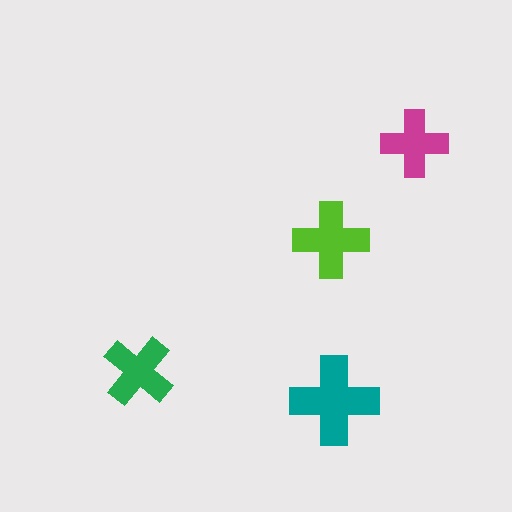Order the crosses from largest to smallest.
the teal one, the lime one, the green one, the magenta one.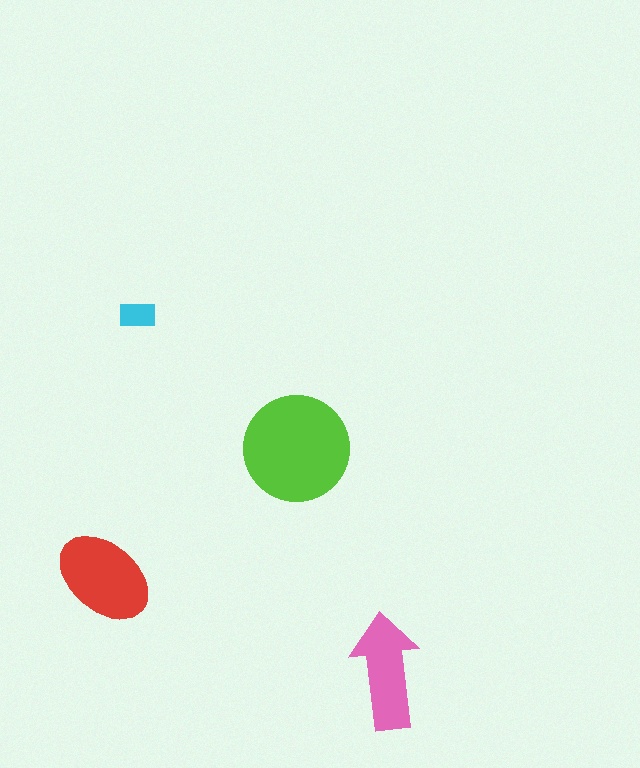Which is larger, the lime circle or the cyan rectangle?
The lime circle.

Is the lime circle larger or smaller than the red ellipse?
Larger.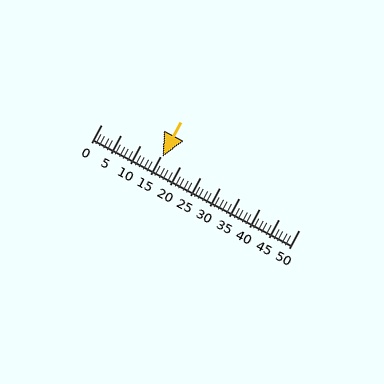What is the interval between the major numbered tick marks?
The major tick marks are spaced 5 units apart.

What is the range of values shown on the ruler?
The ruler shows values from 0 to 50.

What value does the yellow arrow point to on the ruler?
The yellow arrow points to approximately 16.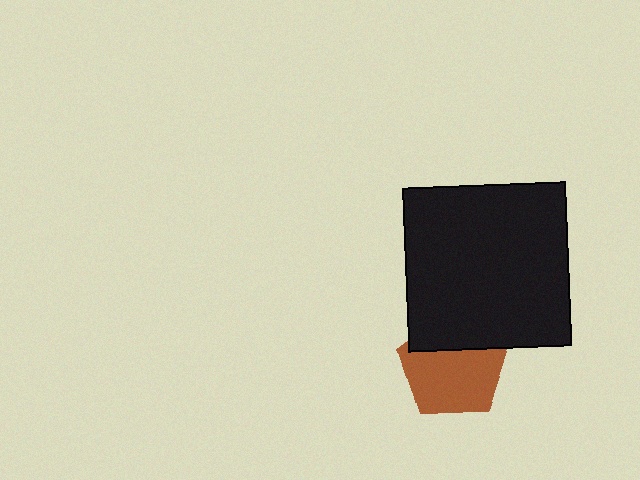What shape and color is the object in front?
The object in front is a black square.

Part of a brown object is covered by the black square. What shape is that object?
It is a pentagon.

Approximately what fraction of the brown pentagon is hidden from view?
Roughly 31% of the brown pentagon is hidden behind the black square.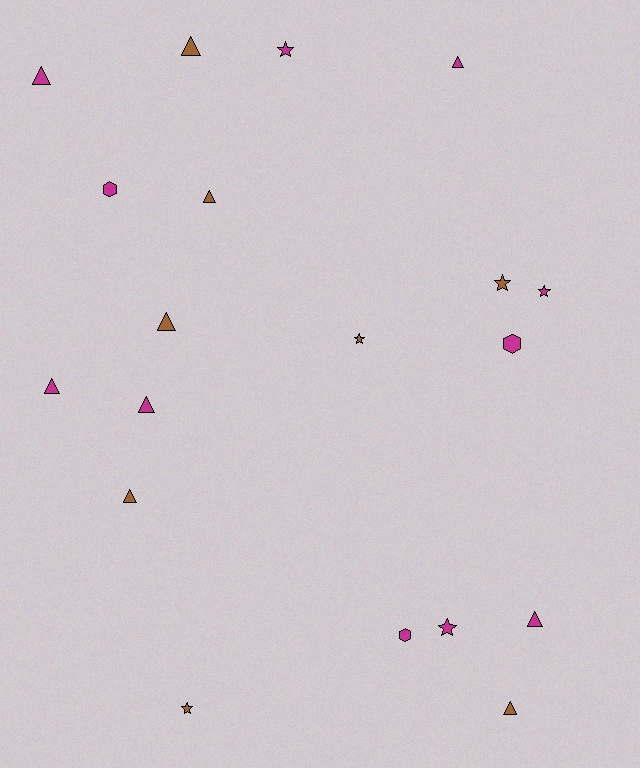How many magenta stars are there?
There are 3 magenta stars.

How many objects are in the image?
There are 19 objects.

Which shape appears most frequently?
Triangle, with 10 objects.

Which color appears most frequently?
Magenta, with 11 objects.